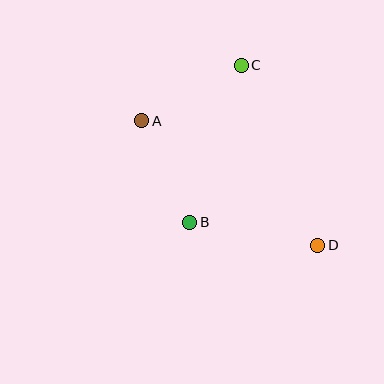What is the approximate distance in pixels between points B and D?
The distance between B and D is approximately 130 pixels.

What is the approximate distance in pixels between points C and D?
The distance between C and D is approximately 195 pixels.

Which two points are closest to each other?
Points A and B are closest to each other.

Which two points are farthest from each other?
Points A and D are farthest from each other.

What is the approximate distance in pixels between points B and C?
The distance between B and C is approximately 165 pixels.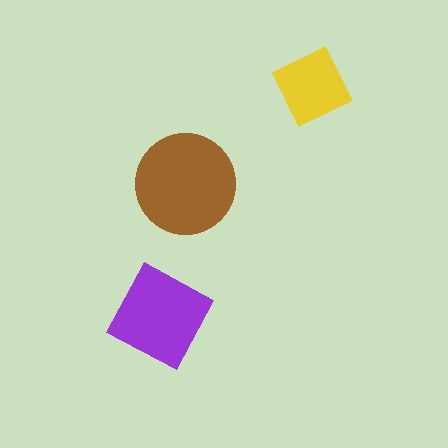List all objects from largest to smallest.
The brown circle, the purple square, the yellow diamond.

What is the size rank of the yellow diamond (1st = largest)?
3rd.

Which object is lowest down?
The purple square is bottommost.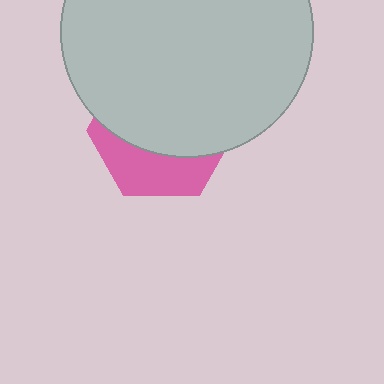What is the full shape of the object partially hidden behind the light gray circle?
The partially hidden object is a pink hexagon.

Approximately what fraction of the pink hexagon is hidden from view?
Roughly 66% of the pink hexagon is hidden behind the light gray circle.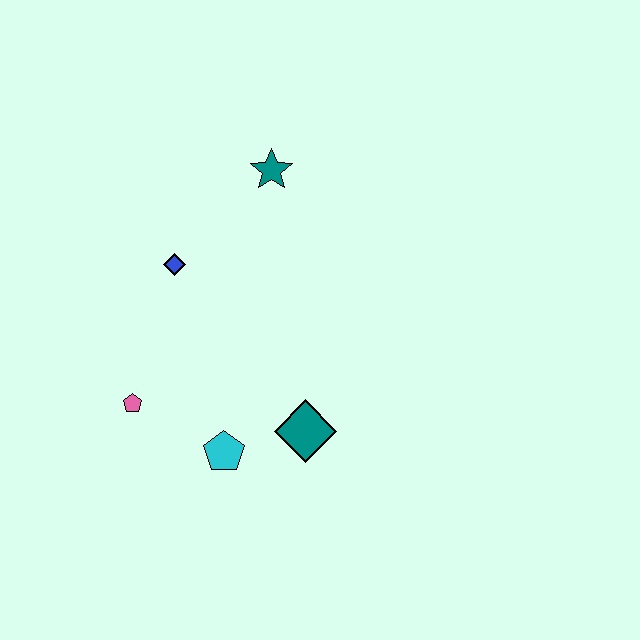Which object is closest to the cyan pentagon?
The teal diamond is closest to the cyan pentagon.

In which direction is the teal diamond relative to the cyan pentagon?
The teal diamond is to the right of the cyan pentagon.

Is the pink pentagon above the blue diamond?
No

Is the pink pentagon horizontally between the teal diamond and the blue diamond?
No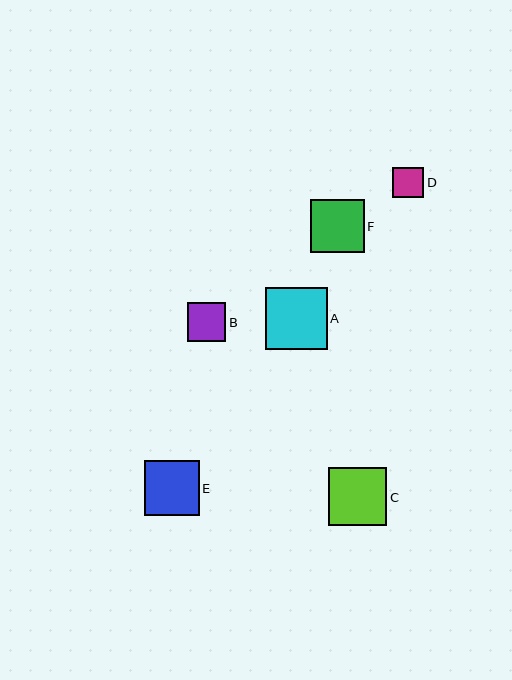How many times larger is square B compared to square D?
Square B is approximately 1.3 times the size of square D.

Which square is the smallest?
Square D is the smallest with a size of approximately 31 pixels.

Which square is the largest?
Square A is the largest with a size of approximately 62 pixels.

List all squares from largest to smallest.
From largest to smallest: A, C, E, F, B, D.